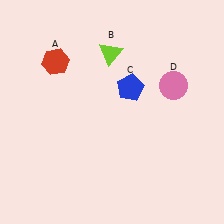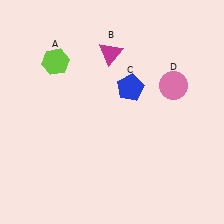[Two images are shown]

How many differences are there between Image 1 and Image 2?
There are 2 differences between the two images.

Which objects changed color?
A changed from red to lime. B changed from lime to magenta.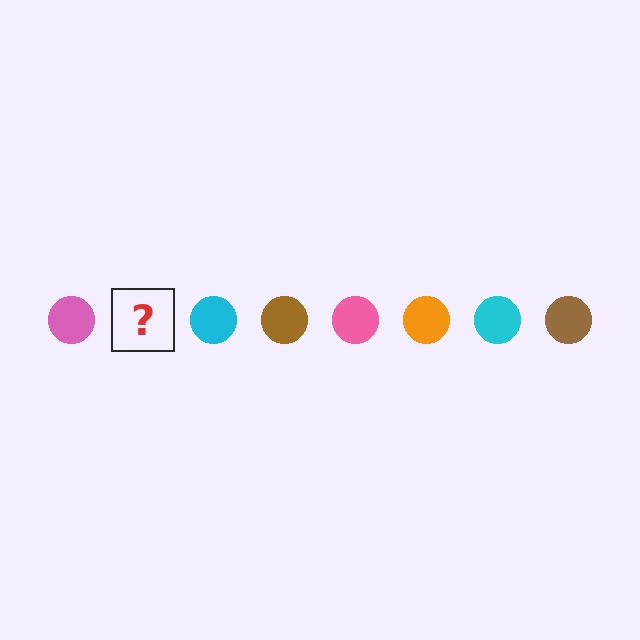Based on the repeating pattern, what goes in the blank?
The blank should be an orange circle.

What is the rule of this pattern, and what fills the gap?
The rule is that the pattern cycles through pink, orange, cyan, brown circles. The gap should be filled with an orange circle.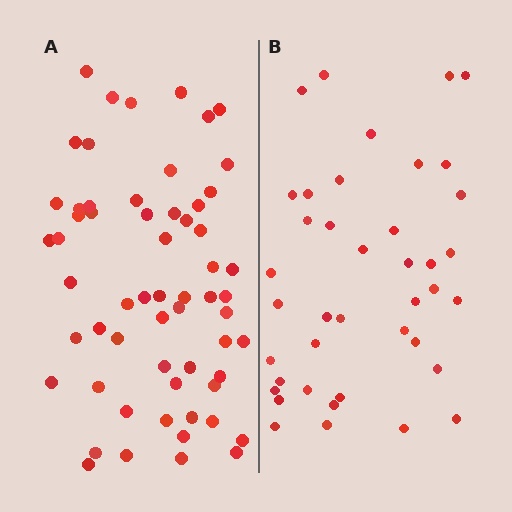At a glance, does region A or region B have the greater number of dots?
Region A (the left region) has more dots.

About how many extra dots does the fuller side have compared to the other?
Region A has approximately 20 more dots than region B.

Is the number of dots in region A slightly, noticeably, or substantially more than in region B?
Region A has substantially more. The ratio is roughly 1.5 to 1.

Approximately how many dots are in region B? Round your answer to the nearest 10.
About 40 dots.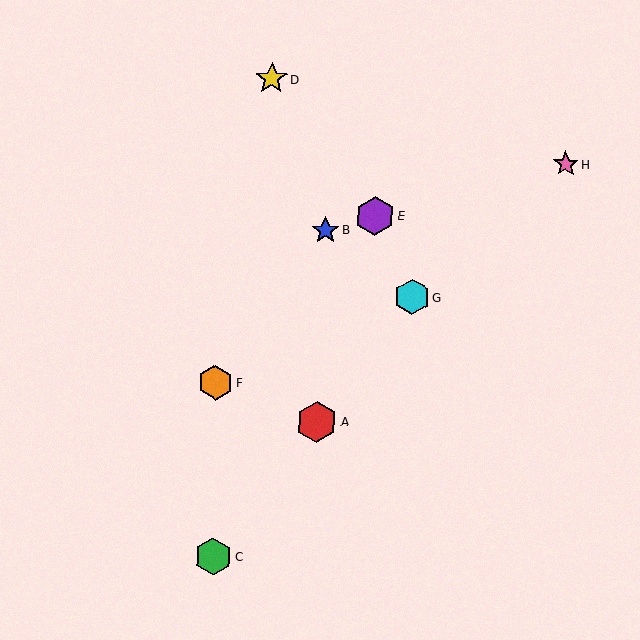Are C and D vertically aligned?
No, C is at x≈213 and D is at x≈272.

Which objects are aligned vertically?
Objects C, F are aligned vertically.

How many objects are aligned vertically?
2 objects (C, F) are aligned vertically.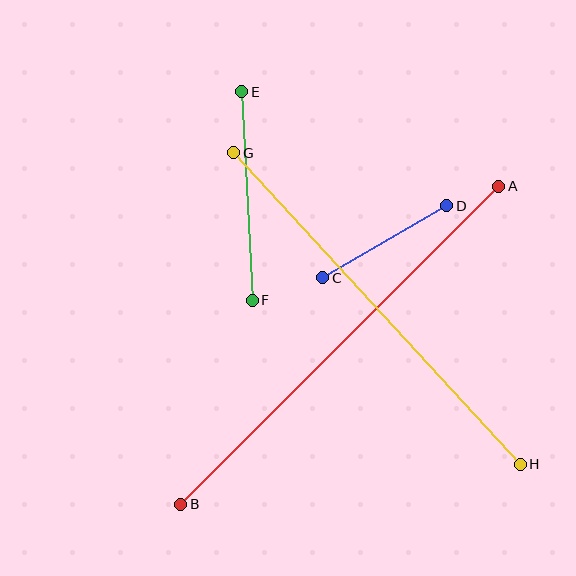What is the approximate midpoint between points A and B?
The midpoint is at approximately (340, 345) pixels.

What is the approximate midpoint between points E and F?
The midpoint is at approximately (247, 196) pixels.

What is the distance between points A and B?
The distance is approximately 449 pixels.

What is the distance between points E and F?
The distance is approximately 209 pixels.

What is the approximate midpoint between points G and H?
The midpoint is at approximately (377, 309) pixels.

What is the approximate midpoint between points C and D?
The midpoint is at approximately (385, 242) pixels.